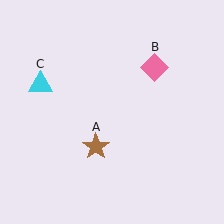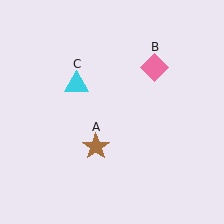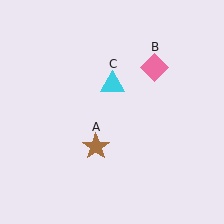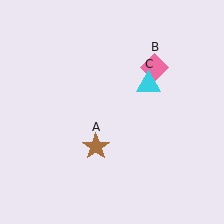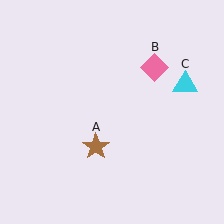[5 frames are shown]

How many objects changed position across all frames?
1 object changed position: cyan triangle (object C).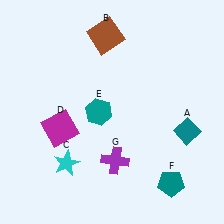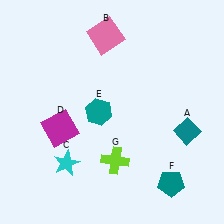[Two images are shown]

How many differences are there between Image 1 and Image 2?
There are 2 differences between the two images.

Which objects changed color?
B changed from brown to pink. G changed from purple to lime.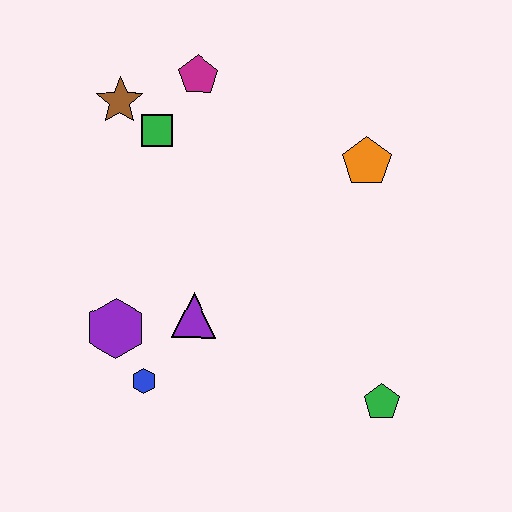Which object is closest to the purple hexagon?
The blue hexagon is closest to the purple hexagon.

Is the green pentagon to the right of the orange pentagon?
Yes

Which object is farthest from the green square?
The green pentagon is farthest from the green square.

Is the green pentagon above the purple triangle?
No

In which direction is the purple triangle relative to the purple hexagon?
The purple triangle is to the right of the purple hexagon.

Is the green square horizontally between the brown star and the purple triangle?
Yes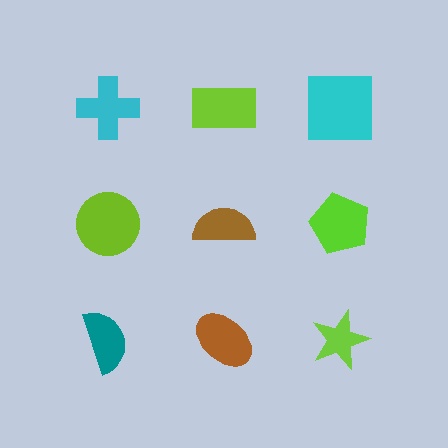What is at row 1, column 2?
A lime rectangle.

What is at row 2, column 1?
A lime circle.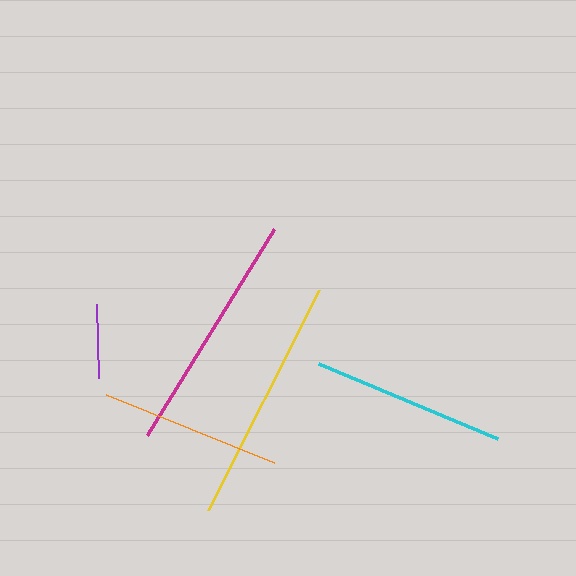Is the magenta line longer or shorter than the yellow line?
The yellow line is longer than the magenta line.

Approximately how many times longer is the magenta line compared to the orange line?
The magenta line is approximately 1.3 times the length of the orange line.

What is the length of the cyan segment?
The cyan segment is approximately 195 pixels long.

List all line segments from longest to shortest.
From longest to shortest: yellow, magenta, cyan, orange, purple.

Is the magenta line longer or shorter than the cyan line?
The magenta line is longer than the cyan line.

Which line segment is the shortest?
The purple line is the shortest at approximately 73 pixels.